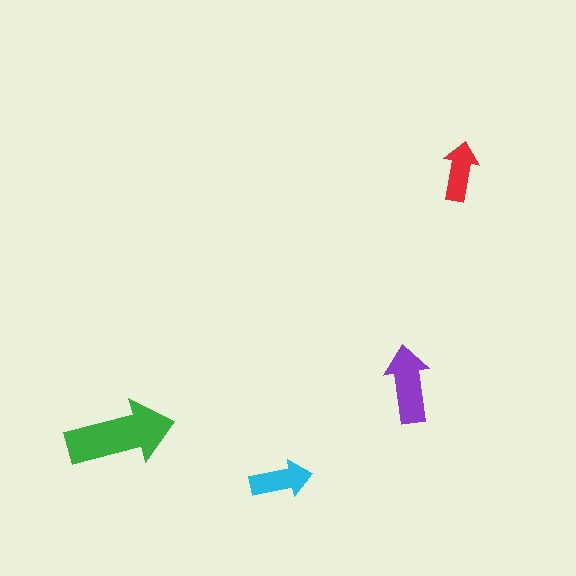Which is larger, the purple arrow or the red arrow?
The purple one.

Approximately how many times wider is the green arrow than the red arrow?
About 2 times wider.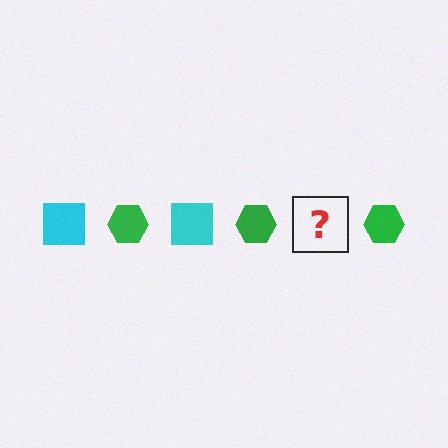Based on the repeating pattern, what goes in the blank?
The blank should be a cyan square.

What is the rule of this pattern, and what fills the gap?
The rule is that the pattern alternates between cyan square and green hexagon. The gap should be filled with a cyan square.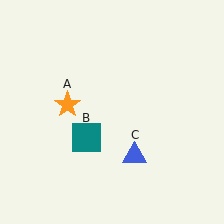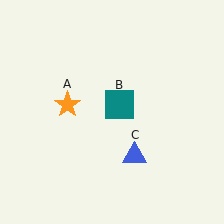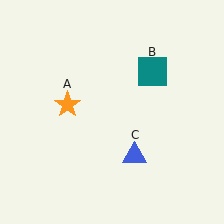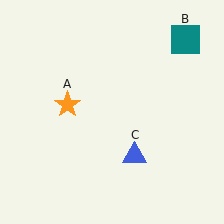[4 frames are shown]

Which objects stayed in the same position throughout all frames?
Orange star (object A) and blue triangle (object C) remained stationary.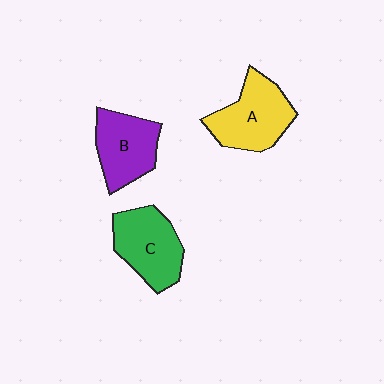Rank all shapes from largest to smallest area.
From largest to smallest: A (yellow), C (green), B (purple).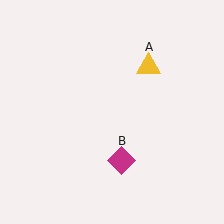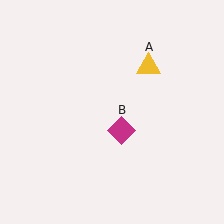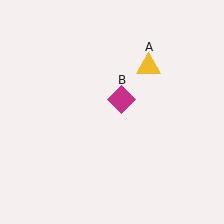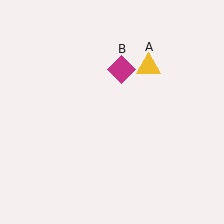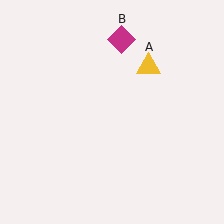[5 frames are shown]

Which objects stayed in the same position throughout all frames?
Yellow triangle (object A) remained stationary.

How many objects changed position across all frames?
1 object changed position: magenta diamond (object B).